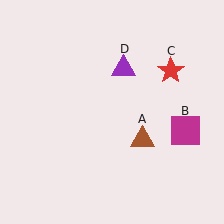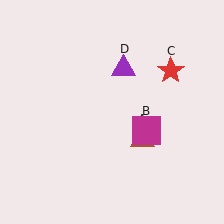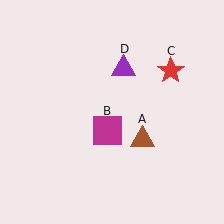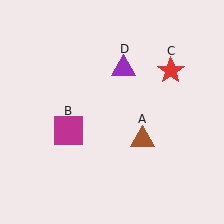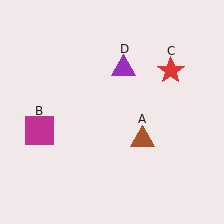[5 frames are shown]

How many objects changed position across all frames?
1 object changed position: magenta square (object B).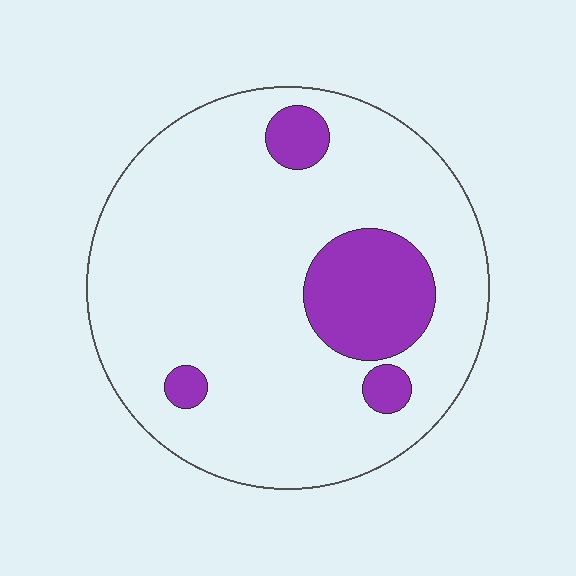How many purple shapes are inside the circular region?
4.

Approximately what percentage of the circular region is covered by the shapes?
Approximately 15%.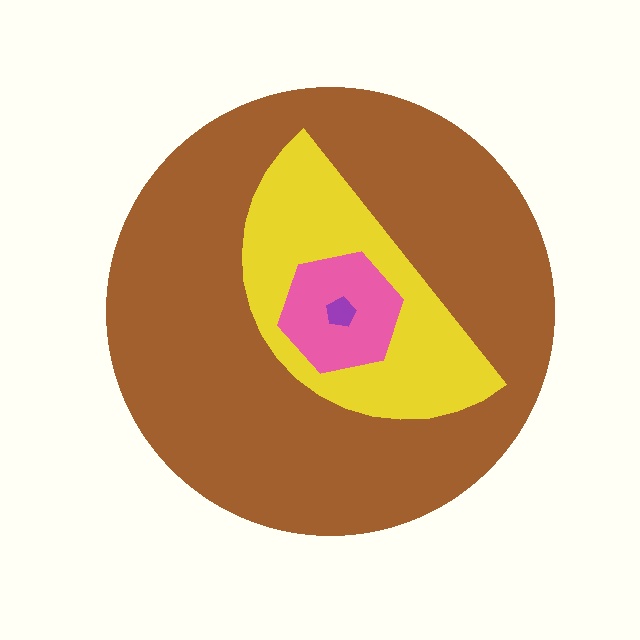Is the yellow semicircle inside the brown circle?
Yes.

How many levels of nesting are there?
4.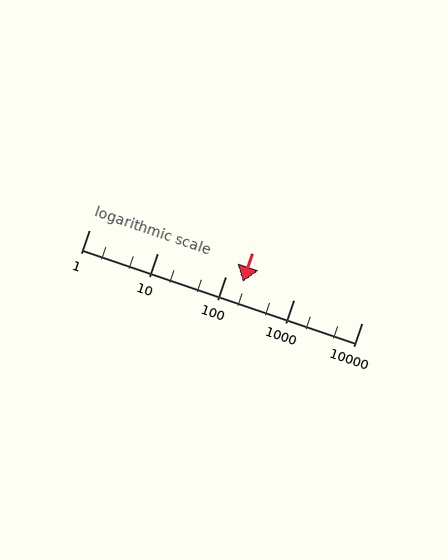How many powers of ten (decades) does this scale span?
The scale spans 4 decades, from 1 to 10000.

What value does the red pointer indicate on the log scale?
The pointer indicates approximately 180.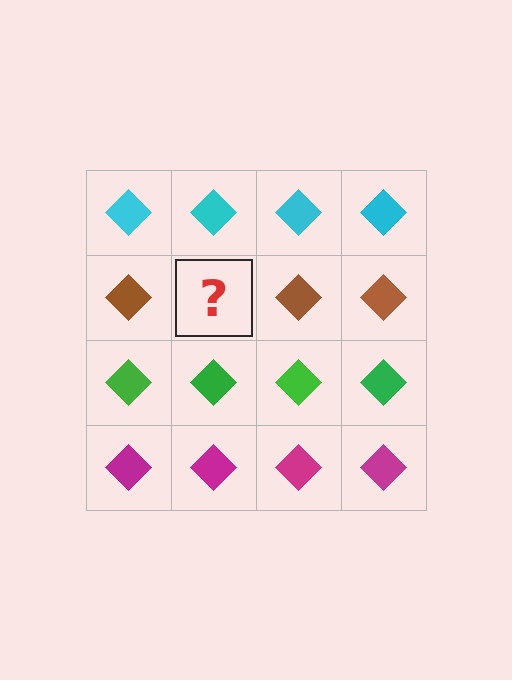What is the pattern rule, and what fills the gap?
The rule is that each row has a consistent color. The gap should be filled with a brown diamond.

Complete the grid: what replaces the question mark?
The question mark should be replaced with a brown diamond.